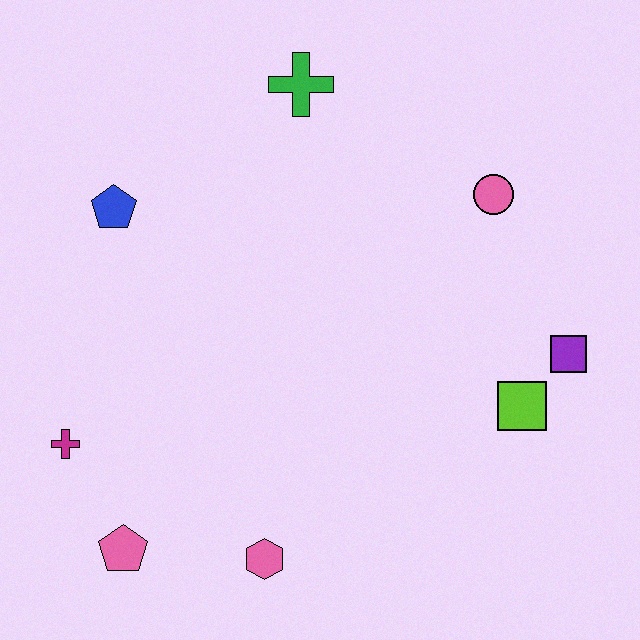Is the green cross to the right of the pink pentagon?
Yes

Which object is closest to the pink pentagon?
The magenta cross is closest to the pink pentagon.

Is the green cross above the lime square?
Yes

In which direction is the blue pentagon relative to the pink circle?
The blue pentagon is to the left of the pink circle.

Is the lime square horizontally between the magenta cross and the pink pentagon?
No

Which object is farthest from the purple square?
The magenta cross is farthest from the purple square.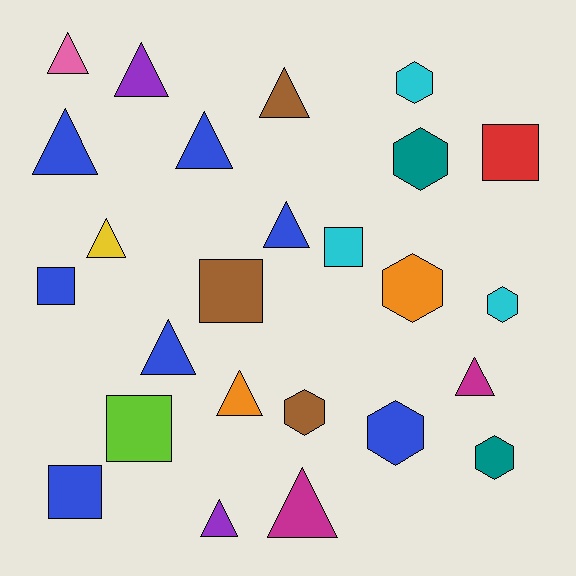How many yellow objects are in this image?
There is 1 yellow object.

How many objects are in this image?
There are 25 objects.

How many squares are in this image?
There are 6 squares.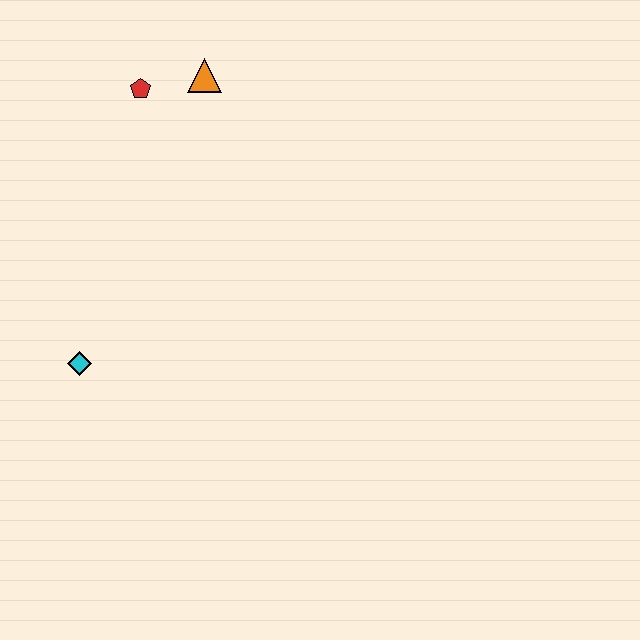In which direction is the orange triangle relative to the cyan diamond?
The orange triangle is above the cyan diamond.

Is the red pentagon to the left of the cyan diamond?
No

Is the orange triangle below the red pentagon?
No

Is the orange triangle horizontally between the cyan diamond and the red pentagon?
No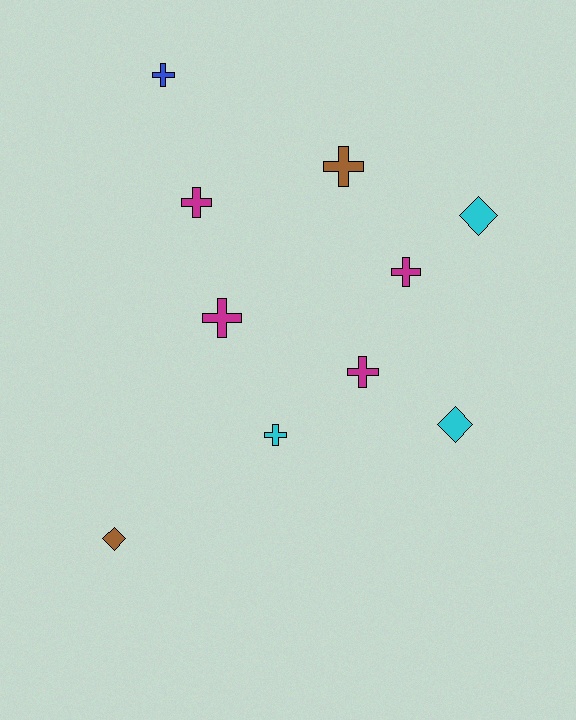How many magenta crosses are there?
There are 4 magenta crosses.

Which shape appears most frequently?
Cross, with 7 objects.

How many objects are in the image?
There are 10 objects.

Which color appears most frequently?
Magenta, with 4 objects.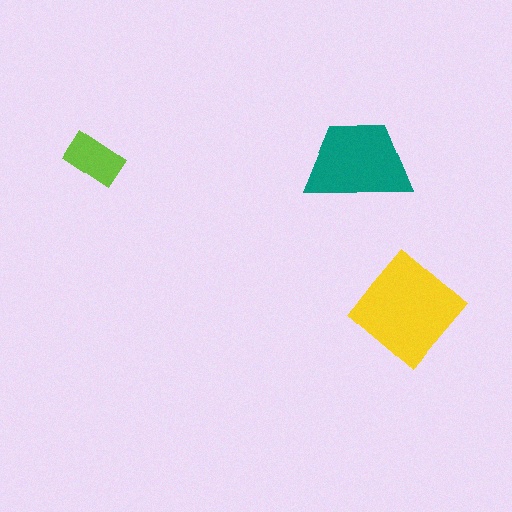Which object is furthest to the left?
The lime rectangle is leftmost.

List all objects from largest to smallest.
The yellow diamond, the teal trapezoid, the lime rectangle.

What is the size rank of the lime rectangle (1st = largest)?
3rd.